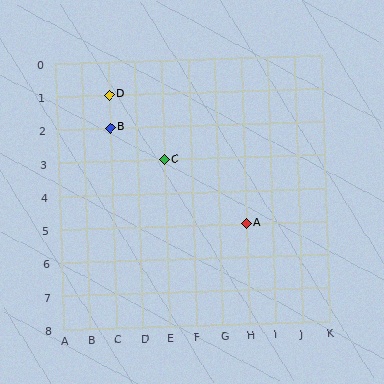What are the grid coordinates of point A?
Point A is at grid coordinates (H, 5).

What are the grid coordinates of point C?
Point C is at grid coordinates (E, 3).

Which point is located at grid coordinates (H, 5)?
Point A is at (H, 5).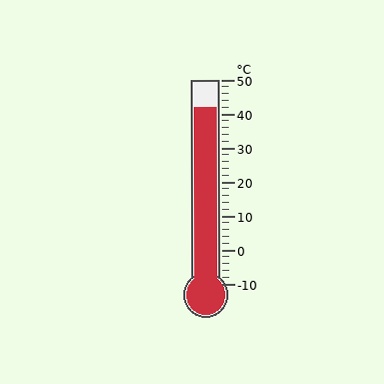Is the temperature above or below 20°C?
The temperature is above 20°C.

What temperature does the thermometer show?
The thermometer shows approximately 42°C.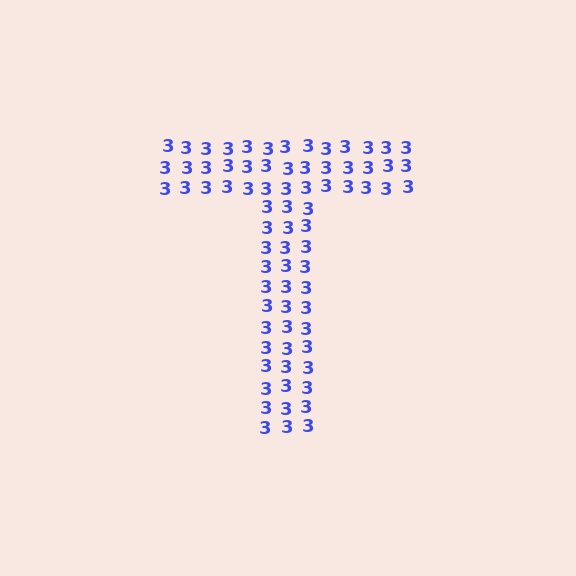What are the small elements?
The small elements are digit 3's.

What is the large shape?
The large shape is the letter T.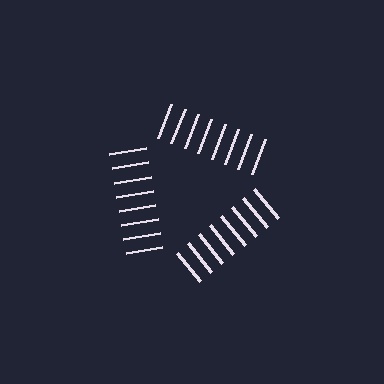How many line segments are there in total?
24 — 8 along each of the 3 edges.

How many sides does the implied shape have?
3 sides — the line-ends trace a triangle.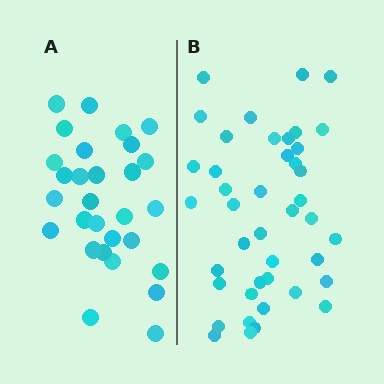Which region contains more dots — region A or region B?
Region B (the right region) has more dots.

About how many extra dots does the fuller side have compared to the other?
Region B has approximately 15 more dots than region A.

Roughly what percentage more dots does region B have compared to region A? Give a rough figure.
About 45% more.